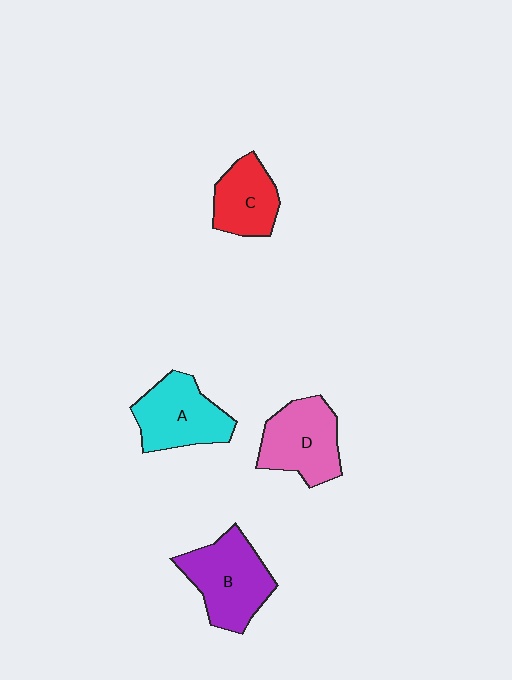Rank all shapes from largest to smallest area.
From largest to smallest: B (purple), D (pink), A (cyan), C (red).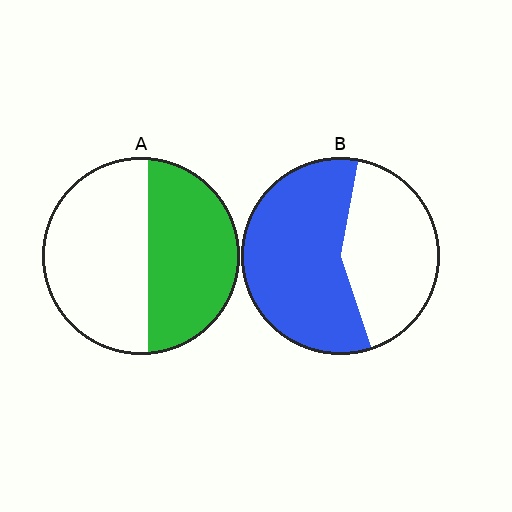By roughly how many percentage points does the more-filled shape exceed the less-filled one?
By roughly 15 percentage points (B over A).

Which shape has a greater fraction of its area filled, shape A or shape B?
Shape B.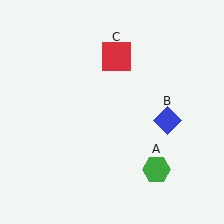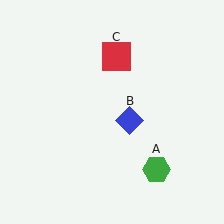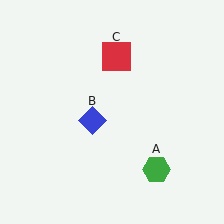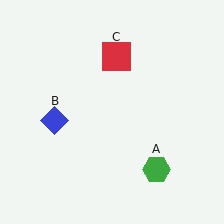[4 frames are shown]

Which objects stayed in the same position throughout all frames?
Green hexagon (object A) and red square (object C) remained stationary.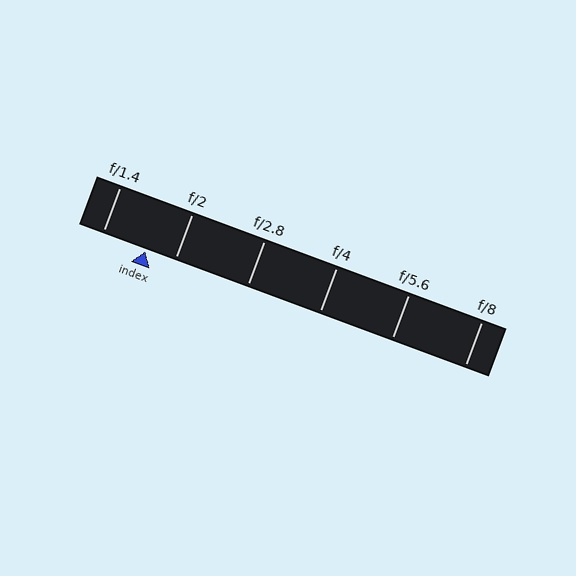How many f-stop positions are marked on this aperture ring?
There are 6 f-stop positions marked.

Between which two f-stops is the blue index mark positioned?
The index mark is between f/1.4 and f/2.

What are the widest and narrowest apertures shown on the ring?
The widest aperture shown is f/1.4 and the narrowest is f/8.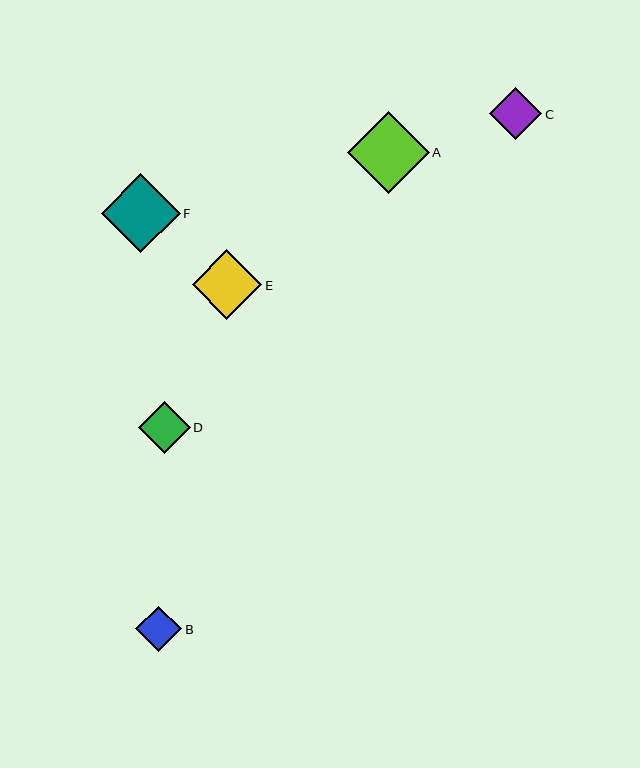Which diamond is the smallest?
Diamond B is the smallest with a size of approximately 46 pixels.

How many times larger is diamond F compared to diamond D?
Diamond F is approximately 1.5 times the size of diamond D.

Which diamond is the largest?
Diamond A is the largest with a size of approximately 82 pixels.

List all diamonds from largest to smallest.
From largest to smallest: A, F, E, C, D, B.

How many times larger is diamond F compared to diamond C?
Diamond F is approximately 1.5 times the size of diamond C.